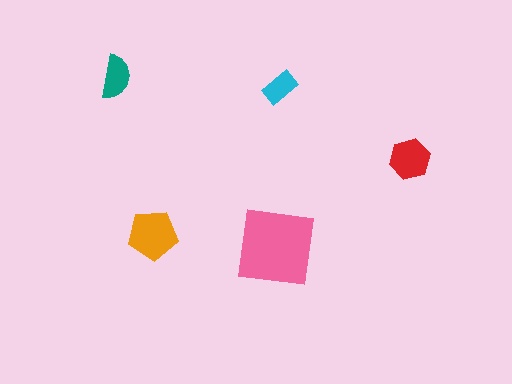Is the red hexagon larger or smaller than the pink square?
Smaller.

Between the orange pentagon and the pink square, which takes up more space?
The pink square.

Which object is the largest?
The pink square.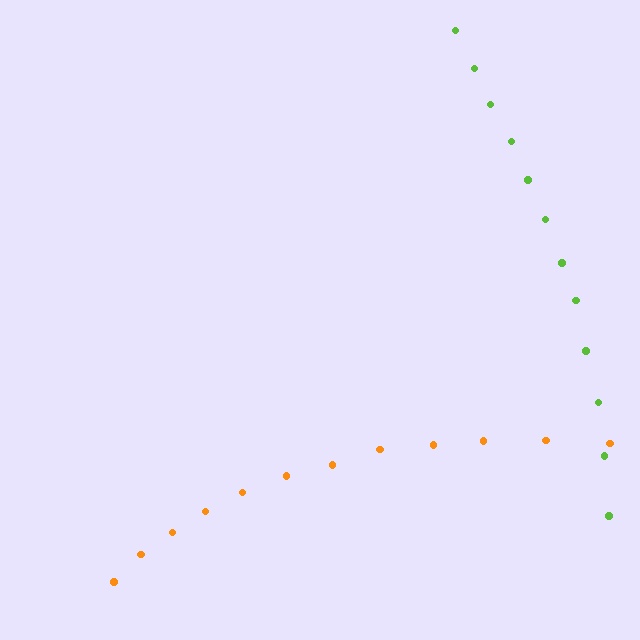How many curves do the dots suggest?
There are 2 distinct paths.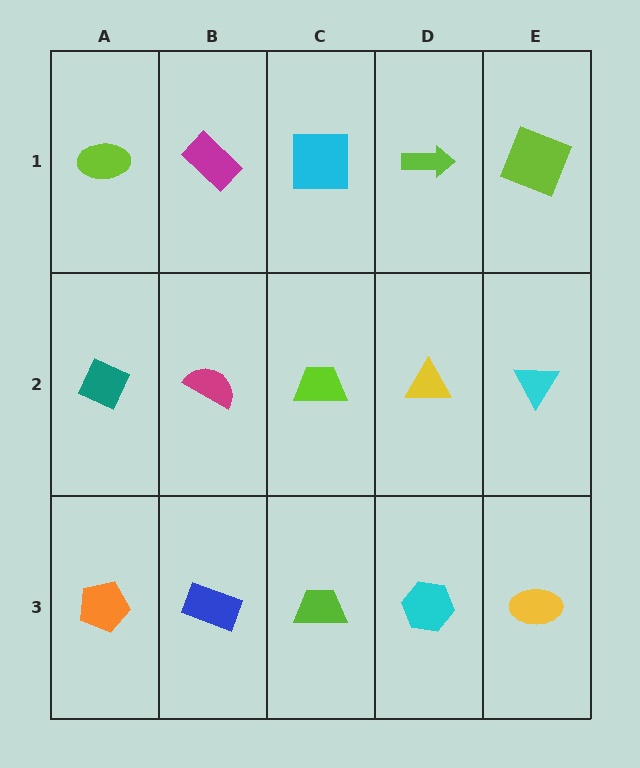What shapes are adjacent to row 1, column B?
A magenta semicircle (row 2, column B), a lime ellipse (row 1, column A), a cyan square (row 1, column C).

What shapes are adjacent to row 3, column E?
A cyan triangle (row 2, column E), a cyan hexagon (row 3, column D).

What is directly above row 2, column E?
A lime square.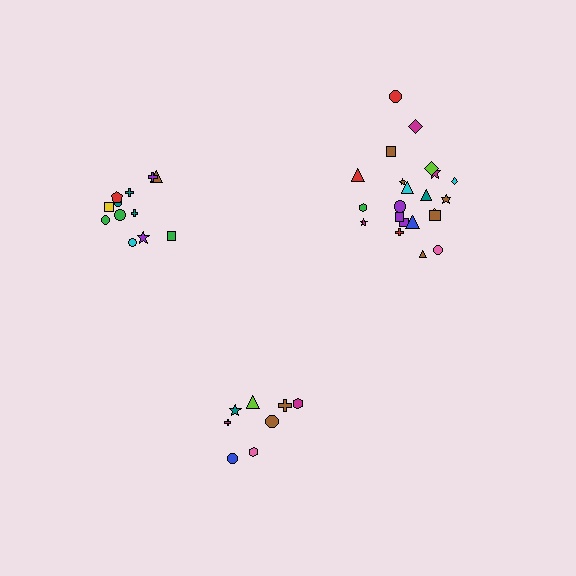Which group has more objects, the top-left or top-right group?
The top-right group.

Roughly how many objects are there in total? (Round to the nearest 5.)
Roughly 40 objects in total.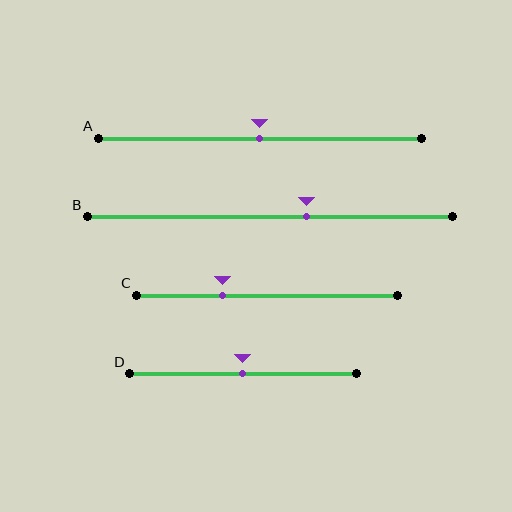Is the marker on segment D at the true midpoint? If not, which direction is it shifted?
Yes, the marker on segment D is at the true midpoint.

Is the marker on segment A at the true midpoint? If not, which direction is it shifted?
Yes, the marker on segment A is at the true midpoint.